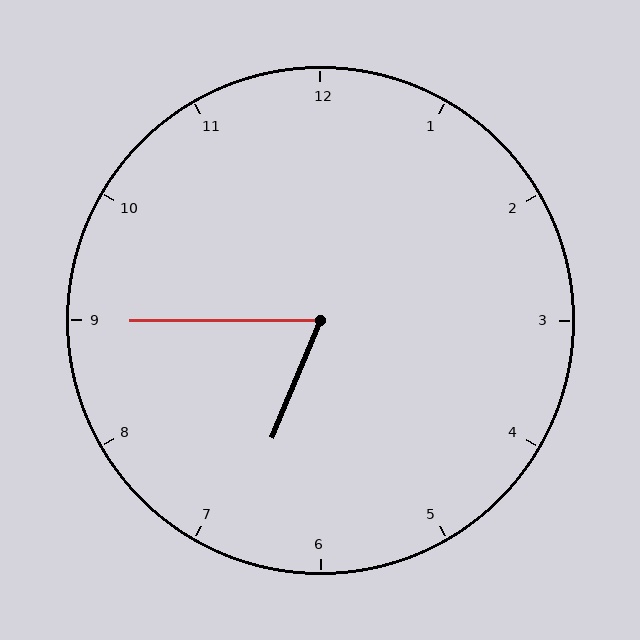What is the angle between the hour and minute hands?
Approximately 68 degrees.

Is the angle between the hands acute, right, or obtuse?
It is acute.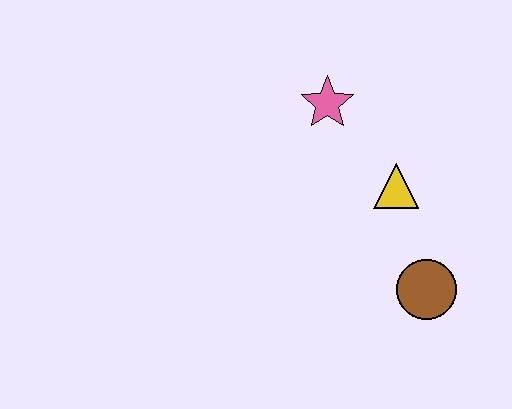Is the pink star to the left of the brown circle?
Yes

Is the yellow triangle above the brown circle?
Yes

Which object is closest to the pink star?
The yellow triangle is closest to the pink star.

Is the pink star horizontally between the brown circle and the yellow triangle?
No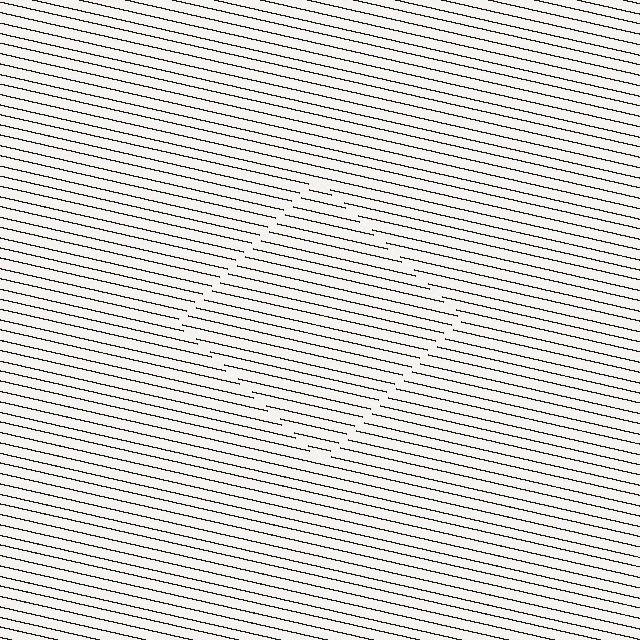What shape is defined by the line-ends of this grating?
An illusory square. The interior of the shape contains the same grating, shifted by half a period — the contour is defined by the phase discontinuity where line-ends from the inner and outer gratings abut.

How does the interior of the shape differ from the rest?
The interior of the shape contains the same grating, shifted by half a period — the contour is defined by the phase discontinuity where line-ends from the inner and outer gratings abut.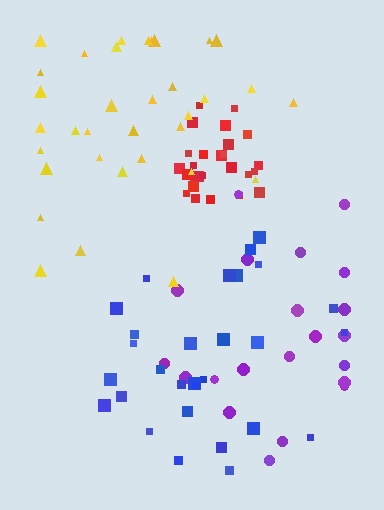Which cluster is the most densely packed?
Red.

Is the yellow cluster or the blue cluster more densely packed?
Yellow.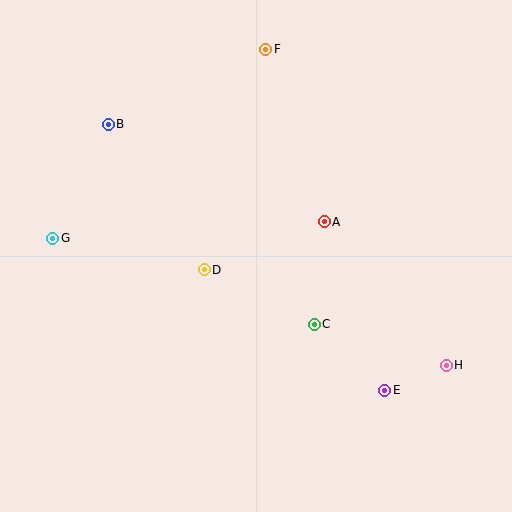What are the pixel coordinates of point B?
Point B is at (108, 124).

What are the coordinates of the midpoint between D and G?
The midpoint between D and G is at (129, 254).